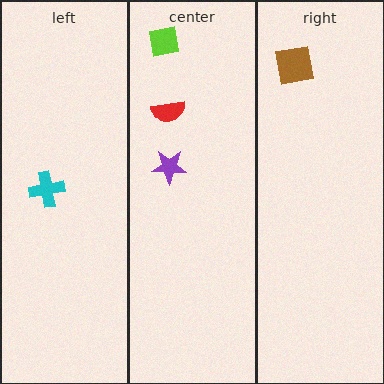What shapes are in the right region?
The brown square.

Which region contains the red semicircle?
The center region.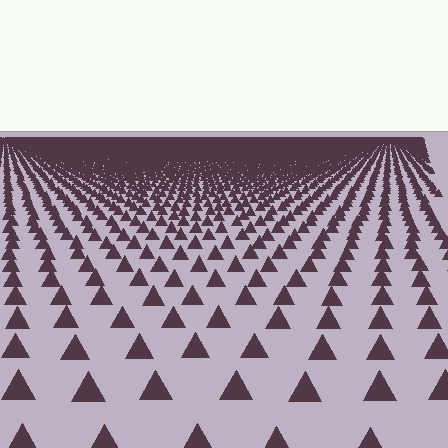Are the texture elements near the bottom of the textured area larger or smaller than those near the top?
Larger. Near the bottom, elements are closer to the viewer and appear at a bigger on-screen size.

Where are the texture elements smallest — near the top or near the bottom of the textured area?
Near the top.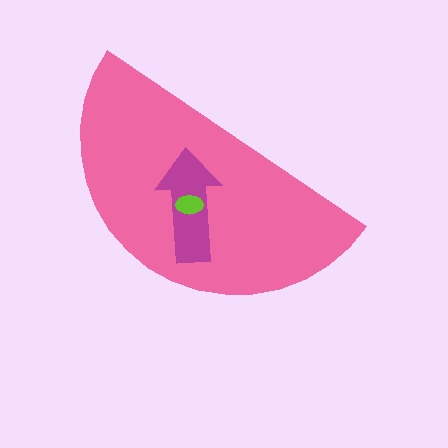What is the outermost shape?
The pink semicircle.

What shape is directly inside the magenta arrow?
The lime ellipse.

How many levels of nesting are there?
3.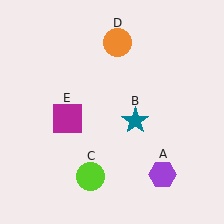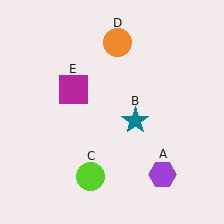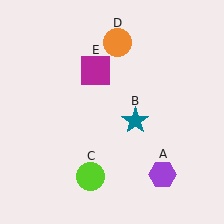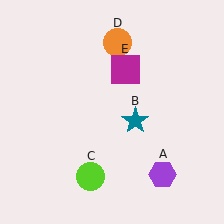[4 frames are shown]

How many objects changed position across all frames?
1 object changed position: magenta square (object E).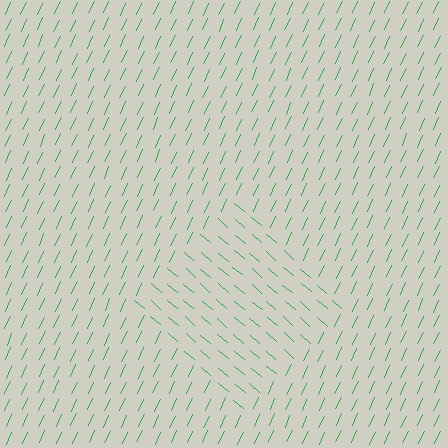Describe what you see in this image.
The image is filled with small green line segments. A diamond region in the image has lines oriented differently from the surrounding lines, creating a visible texture boundary.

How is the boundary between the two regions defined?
The boundary is defined purely by a change in line orientation (approximately 75 degrees difference). All lines are the same color and thickness.